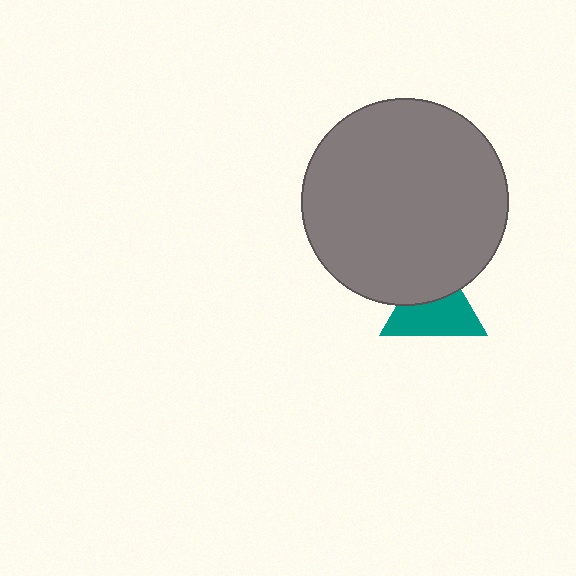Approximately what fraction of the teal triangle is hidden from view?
Roughly 39% of the teal triangle is hidden behind the gray circle.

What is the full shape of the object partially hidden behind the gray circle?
The partially hidden object is a teal triangle.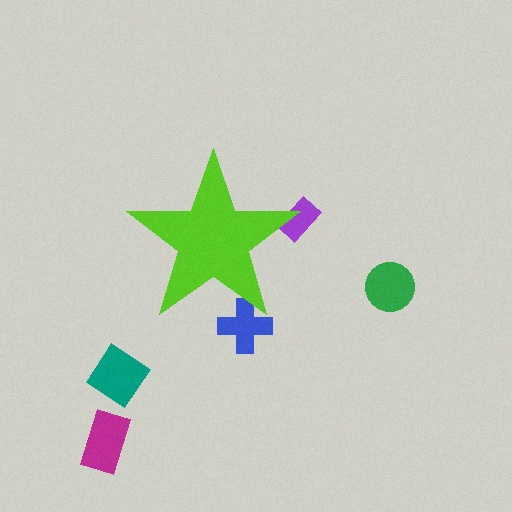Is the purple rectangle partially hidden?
Yes, the purple rectangle is partially hidden behind the lime star.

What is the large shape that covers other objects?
A lime star.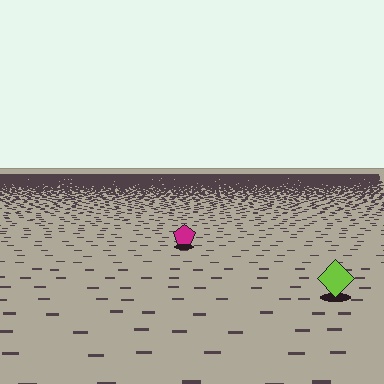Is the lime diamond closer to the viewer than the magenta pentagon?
Yes. The lime diamond is closer — you can tell from the texture gradient: the ground texture is coarser near it.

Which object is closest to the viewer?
The lime diamond is closest. The texture marks near it are larger and more spread out.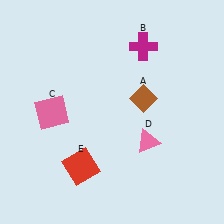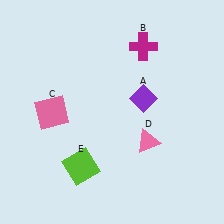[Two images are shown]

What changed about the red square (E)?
In Image 1, E is red. In Image 2, it changed to lime.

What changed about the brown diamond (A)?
In Image 1, A is brown. In Image 2, it changed to purple.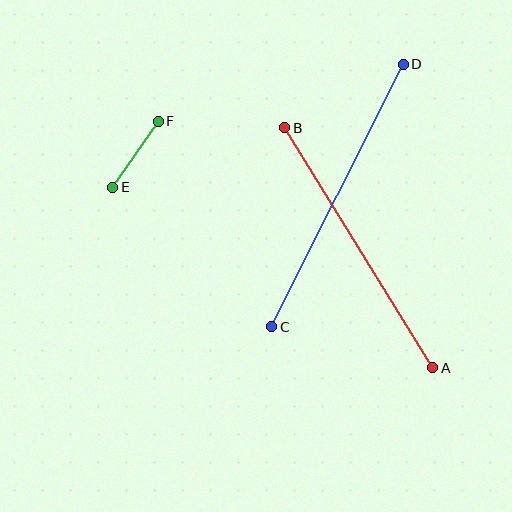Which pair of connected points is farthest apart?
Points C and D are farthest apart.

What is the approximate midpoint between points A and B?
The midpoint is at approximately (359, 248) pixels.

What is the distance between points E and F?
The distance is approximately 80 pixels.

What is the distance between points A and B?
The distance is approximately 282 pixels.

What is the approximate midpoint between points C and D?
The midpoint is at approximately (337, 195) pixels.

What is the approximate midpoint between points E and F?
The midpoint is at approximately (136, 154) pixels.